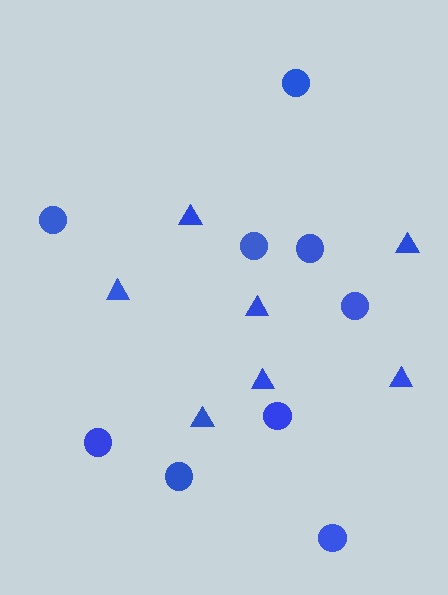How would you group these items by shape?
There are 2 groups: one group of triangles (7) and one group of circles (9).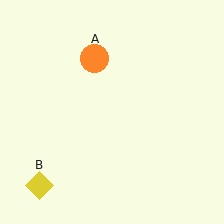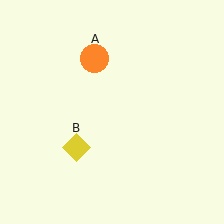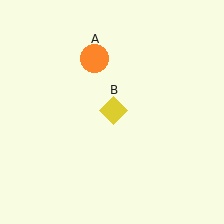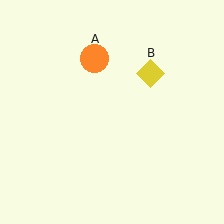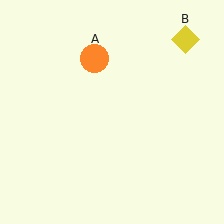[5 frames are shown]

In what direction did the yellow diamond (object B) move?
The yellow diamond (object B) moved up and to the right.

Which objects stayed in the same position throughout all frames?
Orange circle (object A) remained stationary.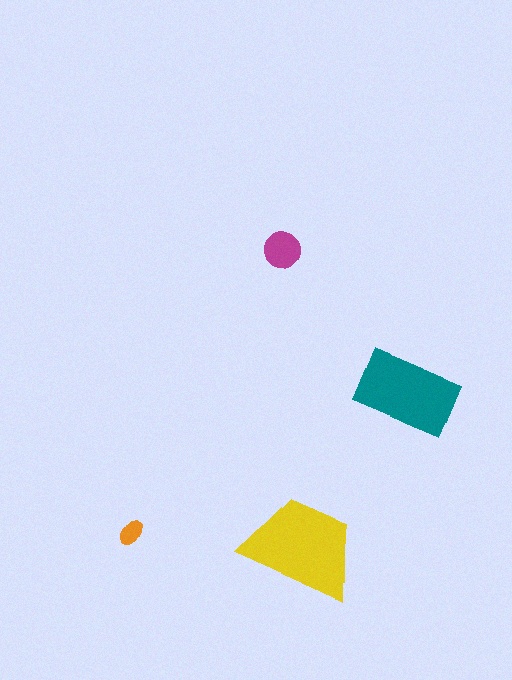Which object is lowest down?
The yellow trapezoid is bottommost.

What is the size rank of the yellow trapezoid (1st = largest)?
1st.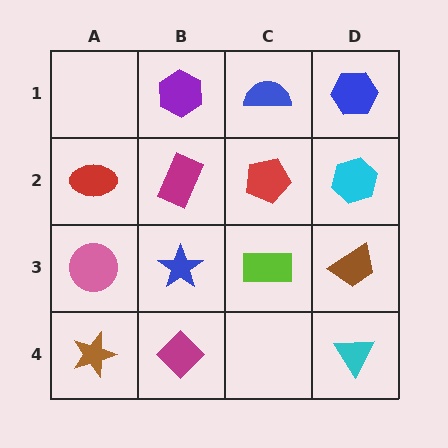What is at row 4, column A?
A brown star.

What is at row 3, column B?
A blue star.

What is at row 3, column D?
A brown trapezoid.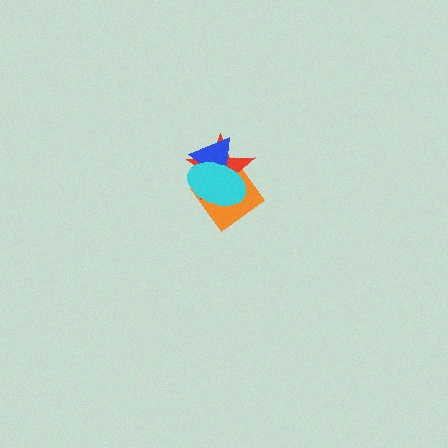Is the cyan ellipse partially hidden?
No, no other shape covers it.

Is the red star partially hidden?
Yes, it is partially covered by another shape.